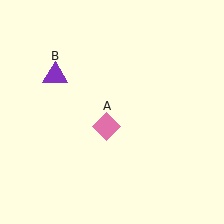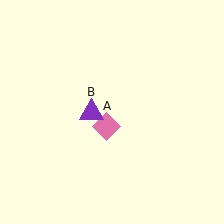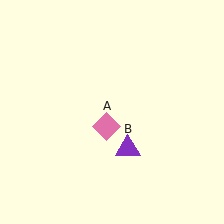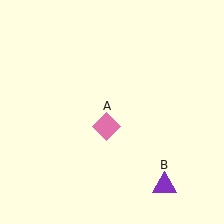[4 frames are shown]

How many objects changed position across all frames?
1 object changed position: purple triangle (object B).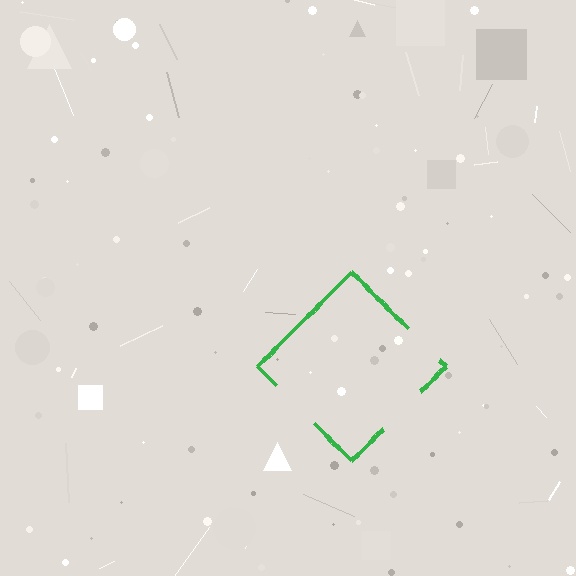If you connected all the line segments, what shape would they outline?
They would outline a diamond.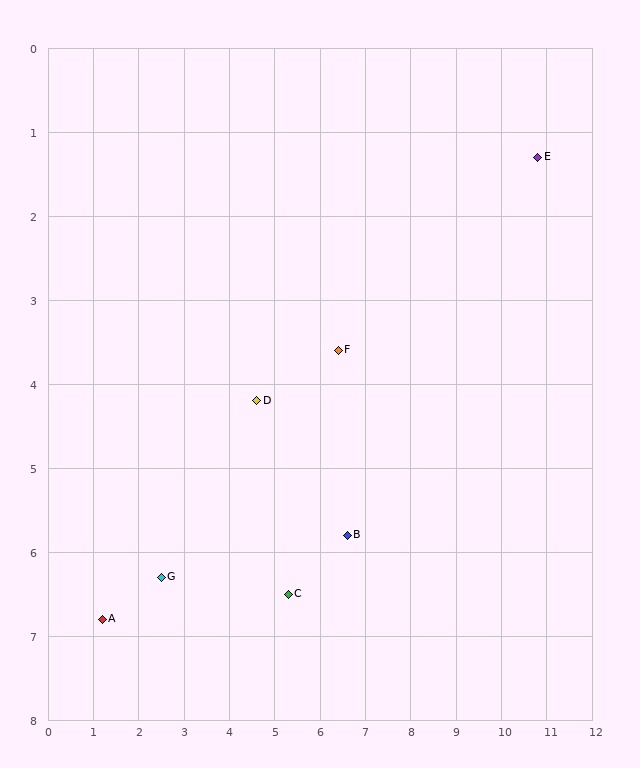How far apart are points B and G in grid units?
Points B and G are about 4.1 grid units apart.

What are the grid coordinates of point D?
Point D is at approximately (4.6, 4.2).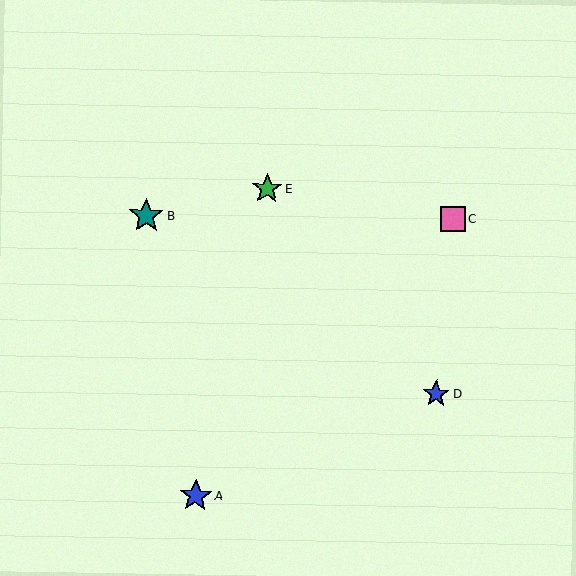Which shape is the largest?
The teal star (labeled B) is the largest.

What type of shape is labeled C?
Shape C is a pink square.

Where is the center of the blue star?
The center of the blue star is at (196, 496).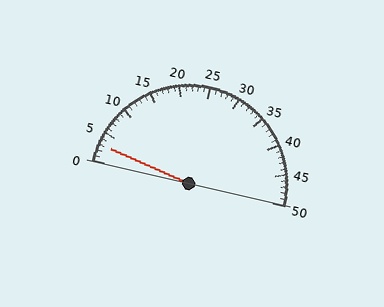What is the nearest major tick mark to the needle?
The nearest major tick mark is 5.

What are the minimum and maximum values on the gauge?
The gauge ranges from 0 to 50.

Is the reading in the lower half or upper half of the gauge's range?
The reading is in the lower half of the range (0 to 50).